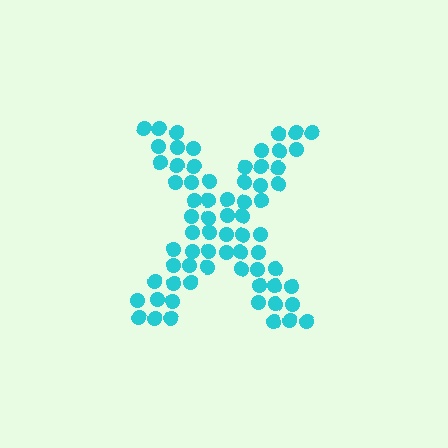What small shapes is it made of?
It is made of small circles.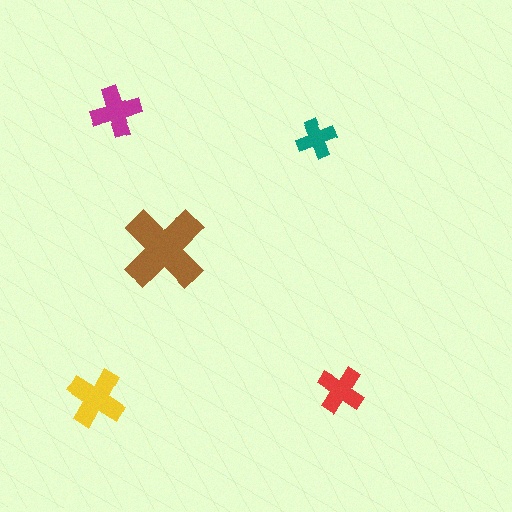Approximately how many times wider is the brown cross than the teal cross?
About 2 times wider.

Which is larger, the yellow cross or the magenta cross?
The yellow one.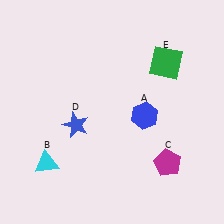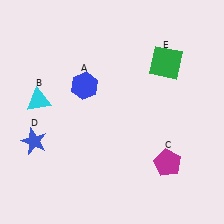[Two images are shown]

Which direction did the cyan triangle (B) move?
The cyan triangle (B) moved up.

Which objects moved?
The objects that moved are: the blue hexagon (A), the cyan triangle (B), the blue star (D).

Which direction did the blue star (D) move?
The blue star (D) moved left.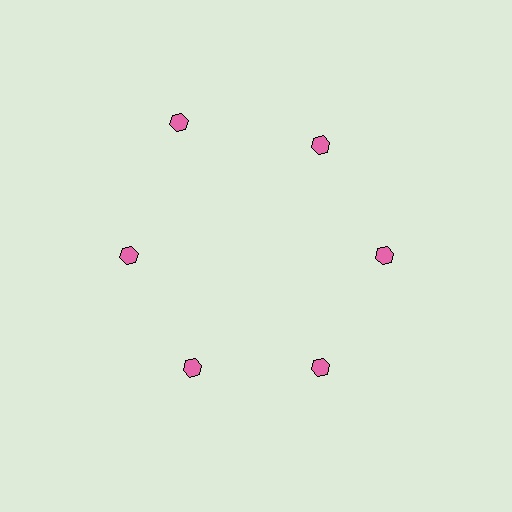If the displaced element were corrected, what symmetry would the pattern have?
It would have 6-fold rotational symmetry — the pattern would map onto itself every 60 degrees.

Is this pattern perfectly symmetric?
No. The 6 pink hexagons are arranged in a ring, but one element near the 11 o'clock position is pushed outward from the center, breaking the 6-fold rotational symmetry.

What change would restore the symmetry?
The symmetry would be restored by moving it inward, back onto the ring so that all 6 hexagons sit at equal angles and equal distance from the center.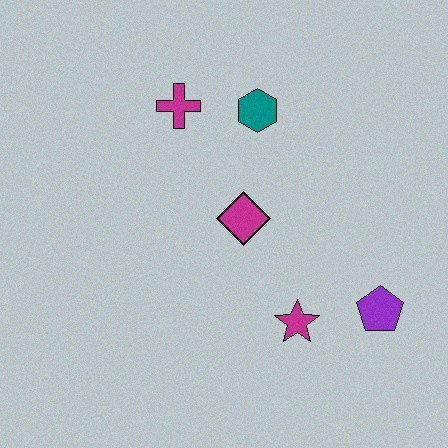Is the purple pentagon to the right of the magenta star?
Yes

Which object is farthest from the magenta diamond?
The purple pentagon is farthest from the magenta diamond.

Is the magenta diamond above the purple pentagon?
Yes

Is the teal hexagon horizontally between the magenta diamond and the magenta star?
Yes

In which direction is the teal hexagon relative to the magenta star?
The teal hexagon is above the magenta star.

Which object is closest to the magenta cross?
The teal hexagon is closest to the magenta cross.